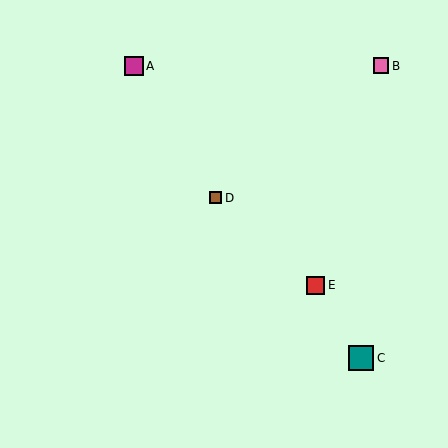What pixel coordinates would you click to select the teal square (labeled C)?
Click at (361, 358) to select the teal square C.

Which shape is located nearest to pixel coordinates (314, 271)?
The red square (labeled E) at (316, 285) is nearest to that location.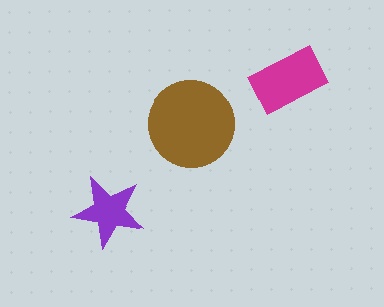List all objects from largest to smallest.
The brown circle, the magenta rectangle, the purple star.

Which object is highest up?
The magenta rectangle is topmost.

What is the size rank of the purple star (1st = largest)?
3rd.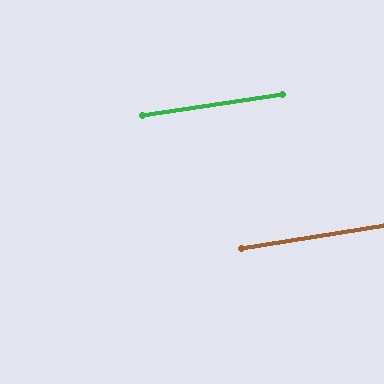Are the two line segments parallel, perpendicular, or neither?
Parallel — their directions differ by only 0.7°.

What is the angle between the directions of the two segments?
Approximately 1 degree.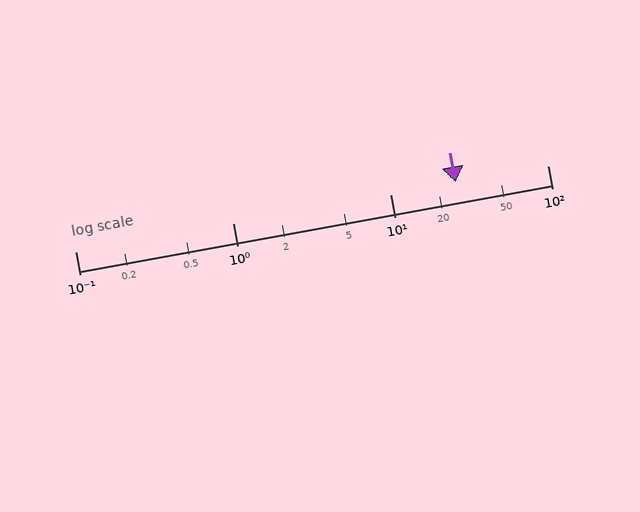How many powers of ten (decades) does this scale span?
The scale spans 3 decades, from 0.1 to 100.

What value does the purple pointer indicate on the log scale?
The pointer indicates approximately 26.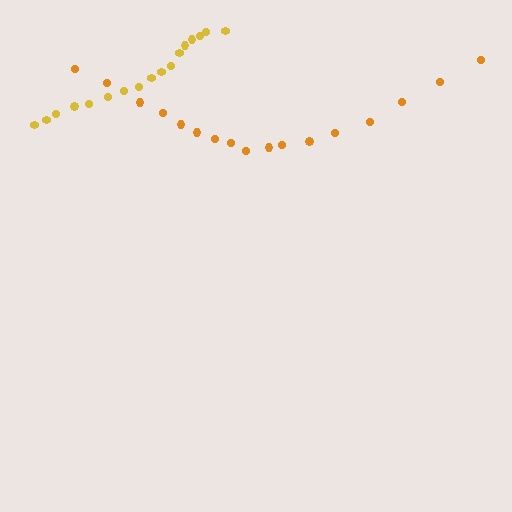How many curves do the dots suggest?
There are 2 distinct paths.